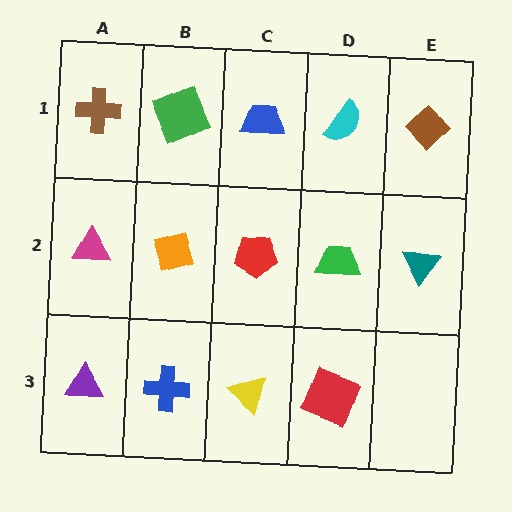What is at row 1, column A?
A brown cross.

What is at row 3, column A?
A purple triangle.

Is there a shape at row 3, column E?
No, that cell is empty.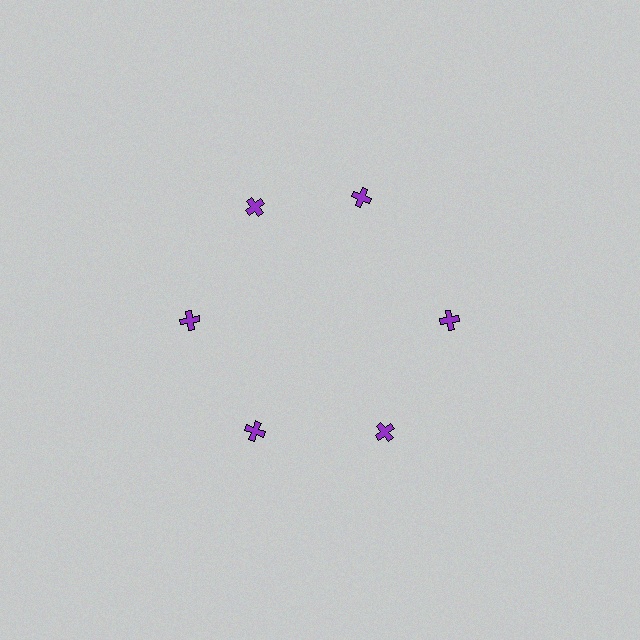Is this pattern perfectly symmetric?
No. The 6 purple crosses are arranged in a ring, but one element near the 1 o'clock position is rotated out of alignment along the ring, breaking the 6-fold rotational symmetry.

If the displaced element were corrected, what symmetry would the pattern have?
It would have 6-fold rotational symmetry — the pattern would map onto itself every 60 degrees.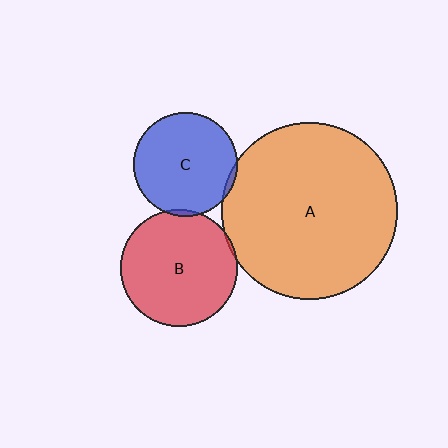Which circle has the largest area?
Circle A (orange).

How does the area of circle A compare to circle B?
Approximately 2.3 times.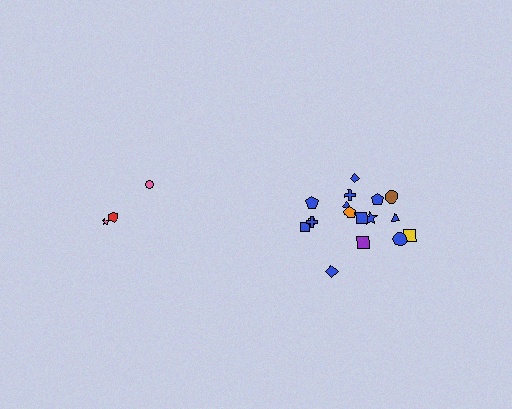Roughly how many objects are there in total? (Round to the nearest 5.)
Roughly 20 objects in total.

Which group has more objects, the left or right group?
The right group.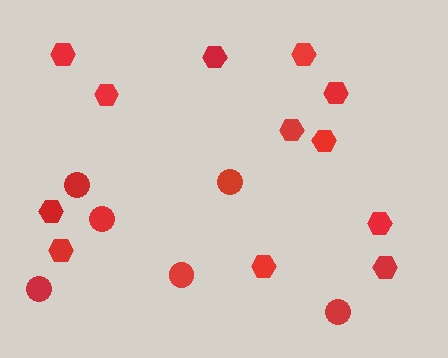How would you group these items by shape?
There are 2 groups: one group of circles (6) and one group of hexagons (12).